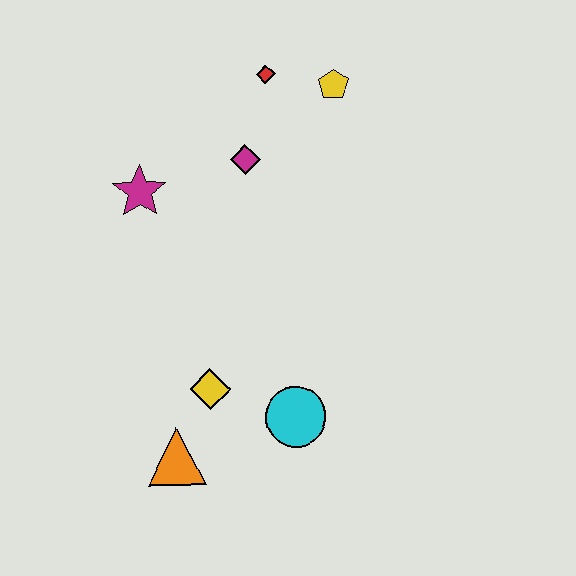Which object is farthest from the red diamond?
The orange triangle is farthest from the red diamond.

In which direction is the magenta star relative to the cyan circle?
The magenta star is above the cyan circle.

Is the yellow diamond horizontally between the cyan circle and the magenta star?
Yes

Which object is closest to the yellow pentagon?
The red diamond is closest to the yellow pentagon.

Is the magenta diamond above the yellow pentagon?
No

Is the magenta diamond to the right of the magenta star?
Yes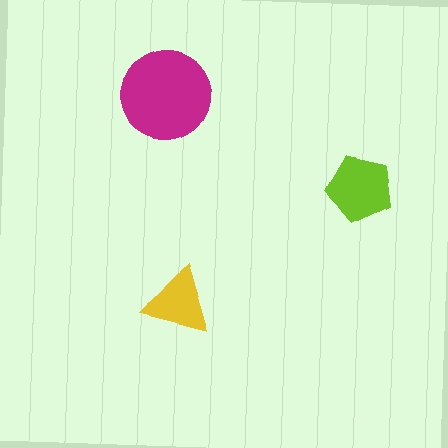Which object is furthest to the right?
The lime pentagon is rightmost.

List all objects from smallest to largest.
The yellow triangle, the lime pentagon, the magenta circle.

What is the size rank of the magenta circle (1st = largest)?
1st.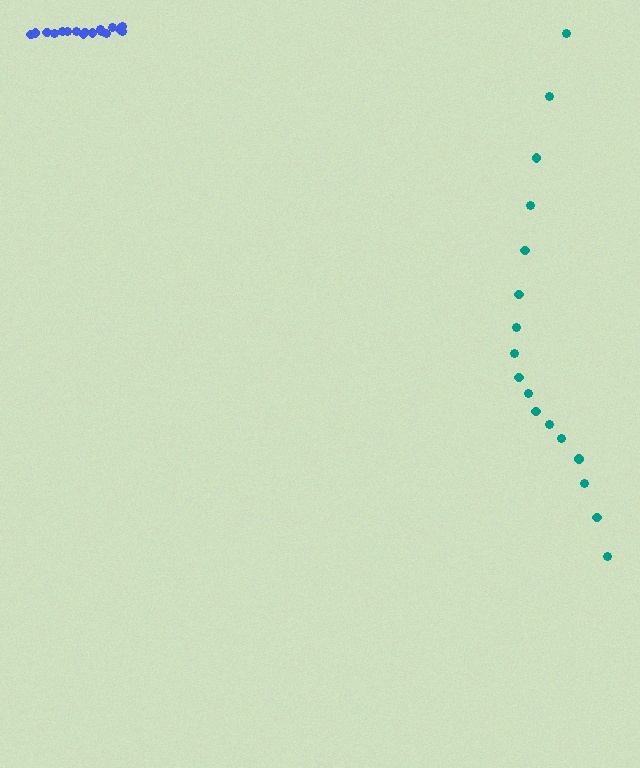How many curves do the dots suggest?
There are 2 distinct paths.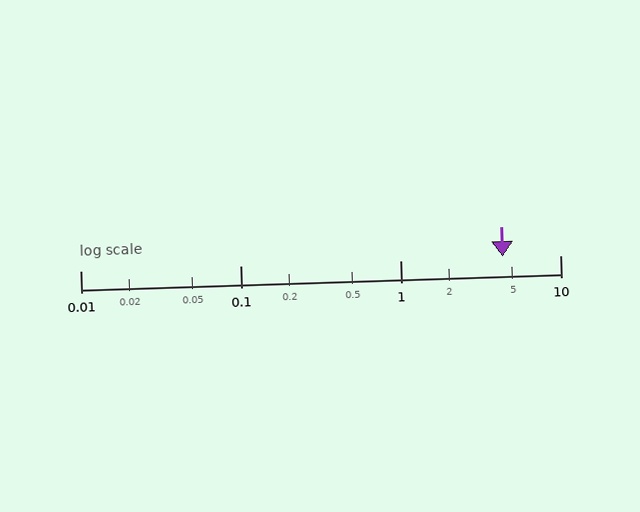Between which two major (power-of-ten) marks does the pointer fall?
The pointer is between 1 and 10.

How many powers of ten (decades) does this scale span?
The scale spans 3 decades, from 0.01 to 10.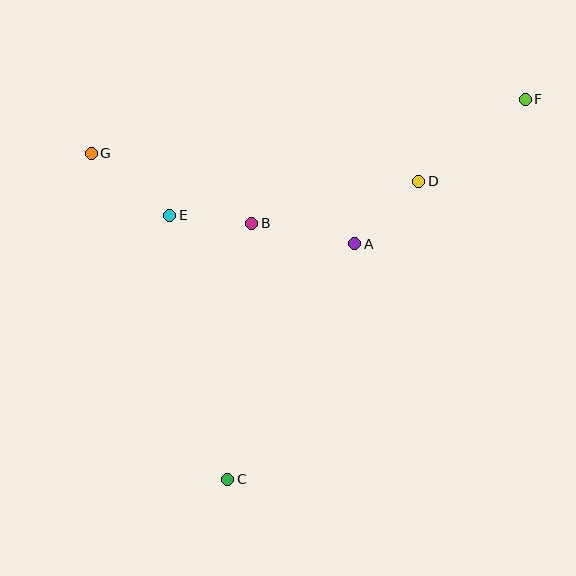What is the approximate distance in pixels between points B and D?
The distance between B and D is approximately 172 pixels.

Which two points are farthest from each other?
Points C and F are farthest from each other.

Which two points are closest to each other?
Points B and E are closest to each other.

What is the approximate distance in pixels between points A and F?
The distance between A and F is approximately 223 pixels.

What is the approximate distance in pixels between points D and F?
The distance between D and F is approximately 135 pixels.